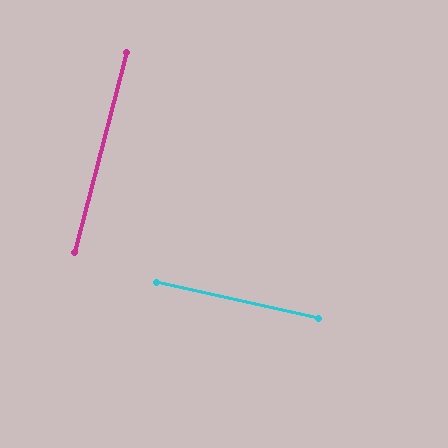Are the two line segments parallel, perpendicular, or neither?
Perpendicular — they meet at approximately 88°.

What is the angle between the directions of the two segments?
Approximately 88 degrees.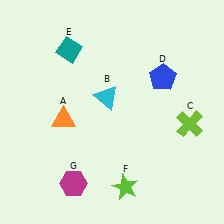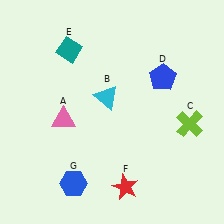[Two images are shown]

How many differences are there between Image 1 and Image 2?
There are 3 differences between the two images.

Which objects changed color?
A changed from orange to pink. F changed from lime to red. G changed from magenta to blue.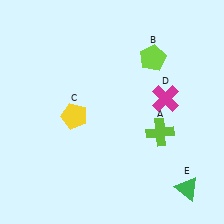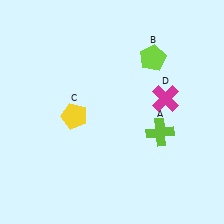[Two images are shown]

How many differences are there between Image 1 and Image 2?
There is 1 difference between the two images.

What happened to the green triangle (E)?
The green triangle (E) was removed in Image 2. It was in the bottom-right area of Image 1.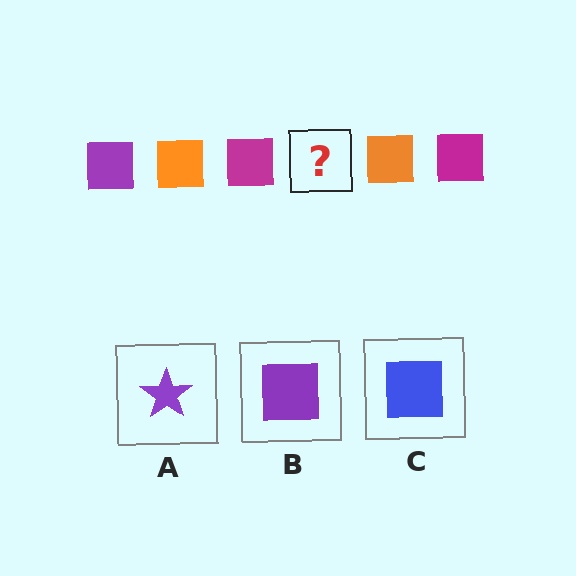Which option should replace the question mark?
Option B.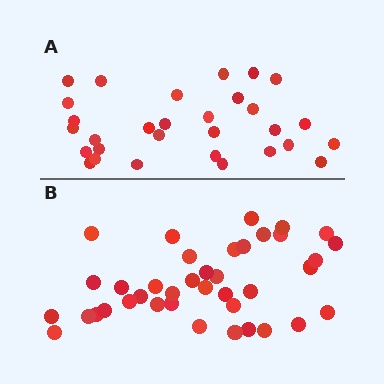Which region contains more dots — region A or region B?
Region B (the bottom region) has more dots.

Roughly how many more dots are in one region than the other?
Region B has roughly 8 or so more dots than region A.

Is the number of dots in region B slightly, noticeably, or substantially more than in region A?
Region B has noticeably more, but not dramatically so. The ratio is roughly 1.3 to 1.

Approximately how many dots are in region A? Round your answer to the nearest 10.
About 30 dots.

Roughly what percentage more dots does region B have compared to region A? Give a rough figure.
About 30% more.